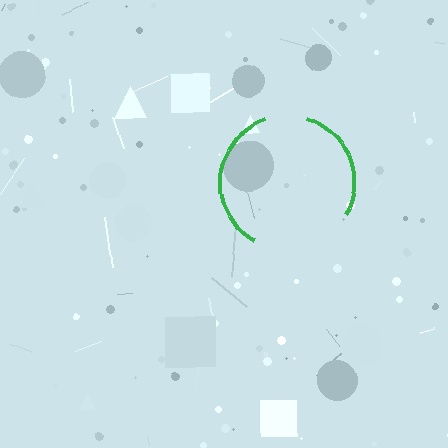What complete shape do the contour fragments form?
The contour fragments form a circle.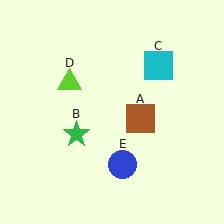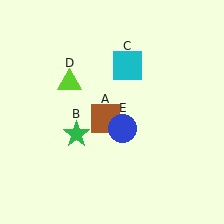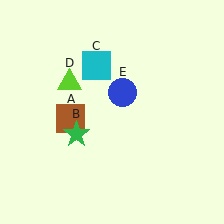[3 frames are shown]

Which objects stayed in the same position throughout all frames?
Green star (object B) and lime triangle (object D) remained stationary.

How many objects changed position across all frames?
3 objects changed position: brown square (object A), cyan square (object C), blue circle (object E).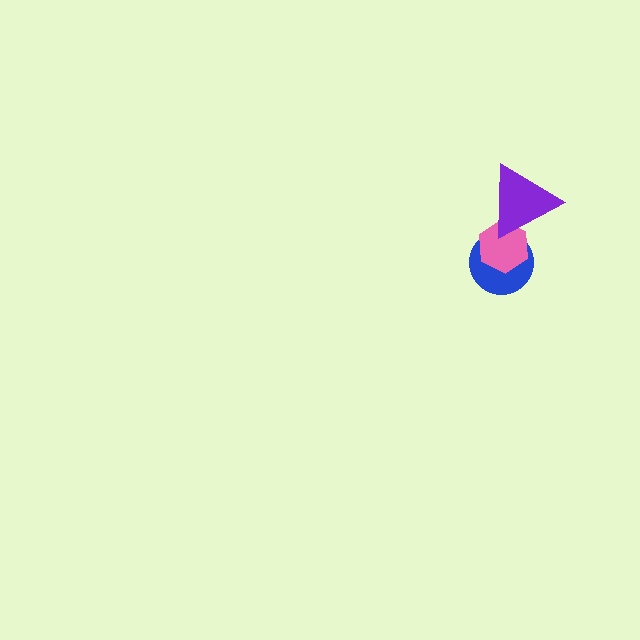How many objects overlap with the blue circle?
2 objects overlap with the blue circle.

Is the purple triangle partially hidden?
No, no other shape covers it.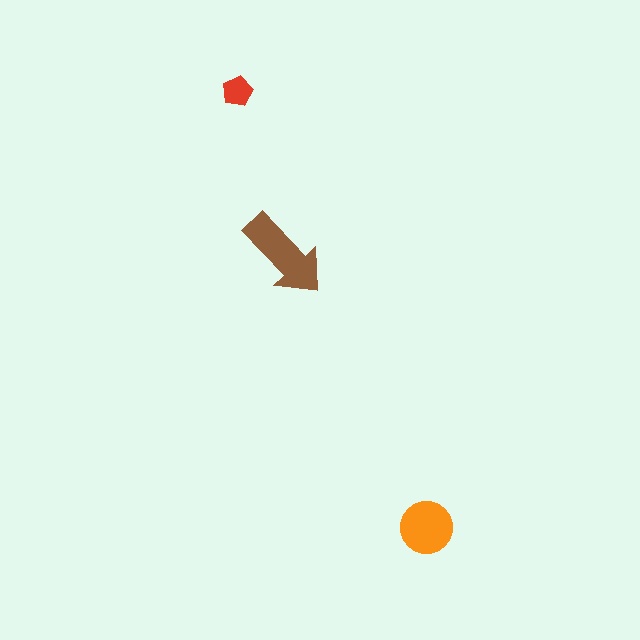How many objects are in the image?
There are 3 objects in the image.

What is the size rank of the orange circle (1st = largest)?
2nd.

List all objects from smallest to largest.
The red pentagon, the orange circle, the brown arrow.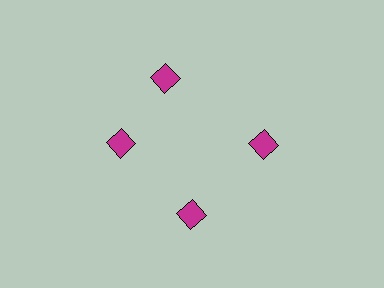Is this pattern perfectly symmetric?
No. The 4 magenta squares are arranged in a ring, but one element near the 12 o'clock position is rotated out of alignment along the ring, breaking the 4-fold rotational symmetry.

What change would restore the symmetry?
The symmetry would be restored by rotating it back into even spacing with its neighbors so that all 4 squares sit at equal angles and equal distance from the center.